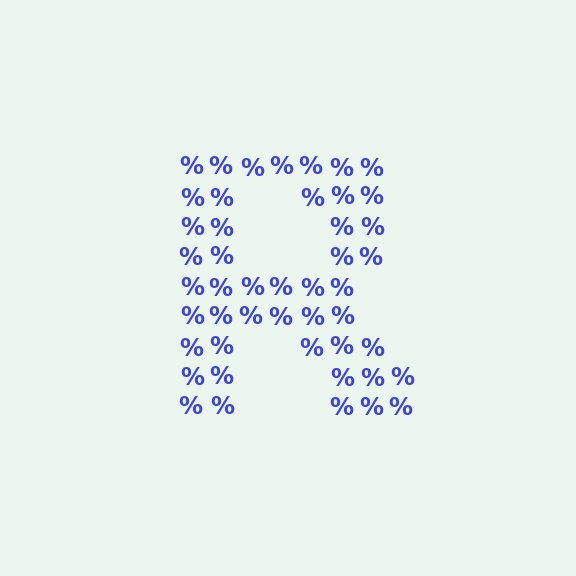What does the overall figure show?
The overall figure shows the letter R.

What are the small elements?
The small elements are percent signs.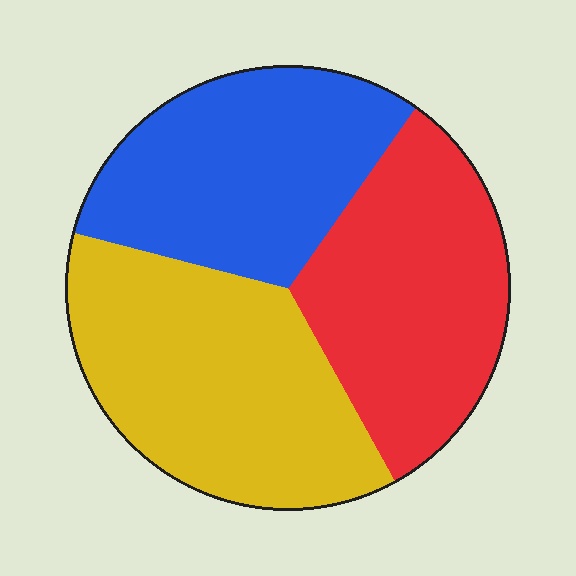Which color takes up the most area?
Yellow, at roughly 35%.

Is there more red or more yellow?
Yellow.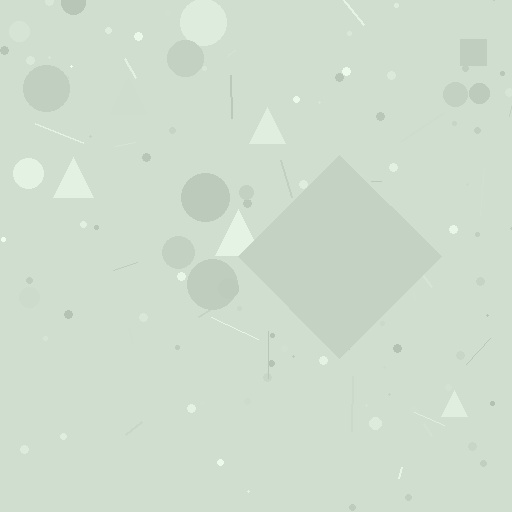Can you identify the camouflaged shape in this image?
The camouflaged shape is a diamond.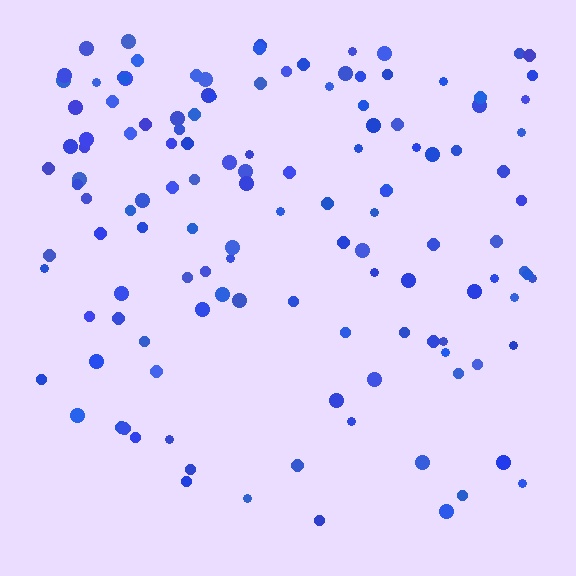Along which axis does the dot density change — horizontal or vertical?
Vertical.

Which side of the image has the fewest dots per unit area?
The bottom.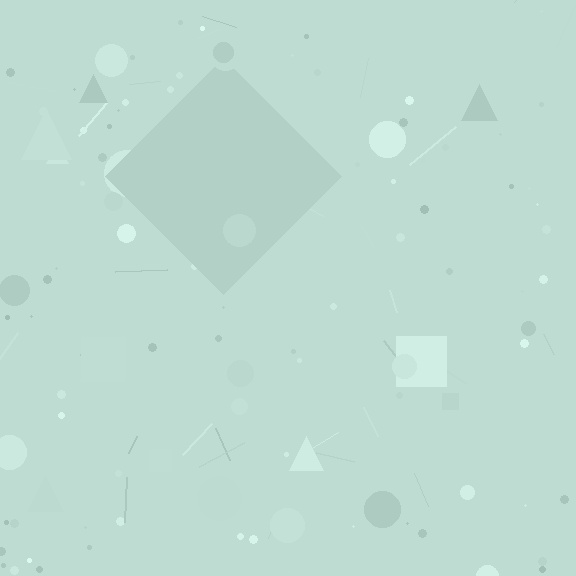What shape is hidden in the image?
A diamond is hidden in the image.